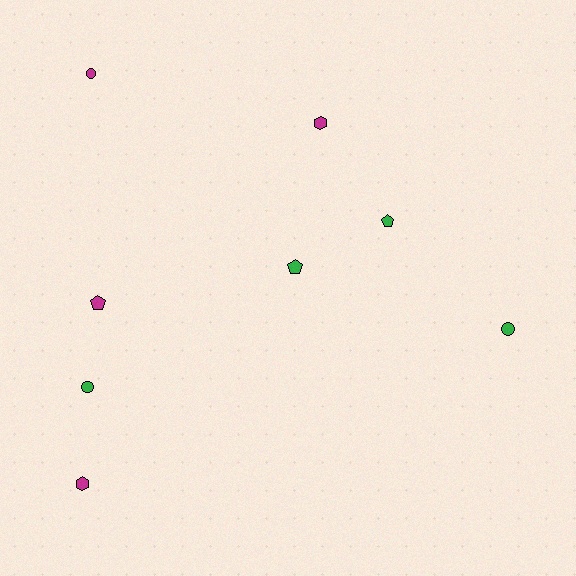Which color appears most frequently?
Green, with 4 objects.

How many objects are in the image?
There are 8 objects.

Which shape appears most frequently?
Pentagon, with 3 objects.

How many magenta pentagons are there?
There is 1 magenta pentagon.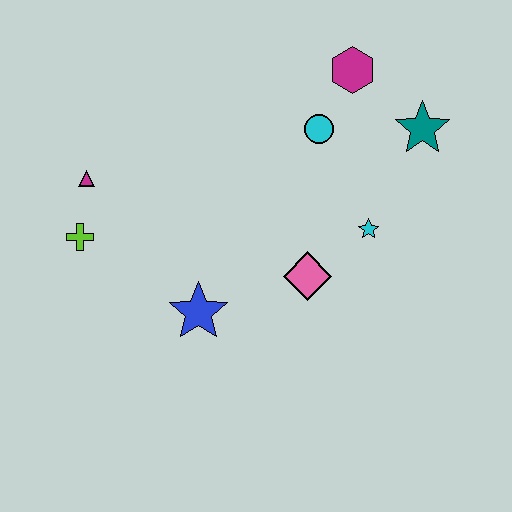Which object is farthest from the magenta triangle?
The teal star is farthest from the magenta triangle.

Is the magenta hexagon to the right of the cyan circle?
Yes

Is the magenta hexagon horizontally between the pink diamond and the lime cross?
No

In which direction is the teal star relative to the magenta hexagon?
The teal star is to the right of the magenta hexagon.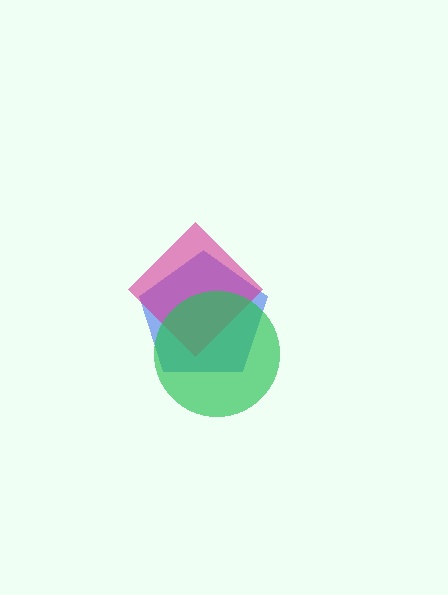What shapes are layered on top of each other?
The layered shapes are: a blue pentagon, a magenta diamond, a green circle.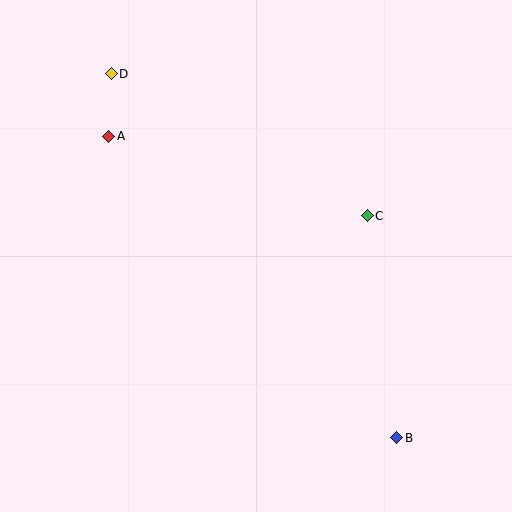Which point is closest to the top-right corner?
Point C is closest to the top-right corner.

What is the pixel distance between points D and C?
The distance between D and C is 293 pixels.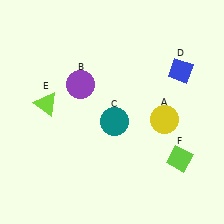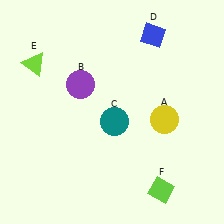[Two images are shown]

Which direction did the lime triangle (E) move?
The lime triangle (E) moved up.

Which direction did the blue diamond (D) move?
The blue diamond (D) moved up.